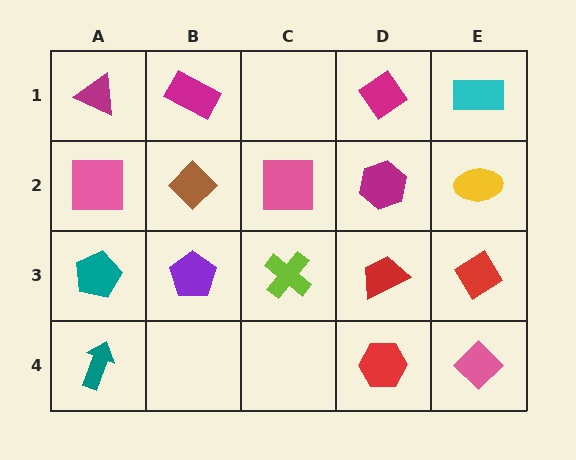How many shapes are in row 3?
5 shapes.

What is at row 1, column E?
A cyan rectangle.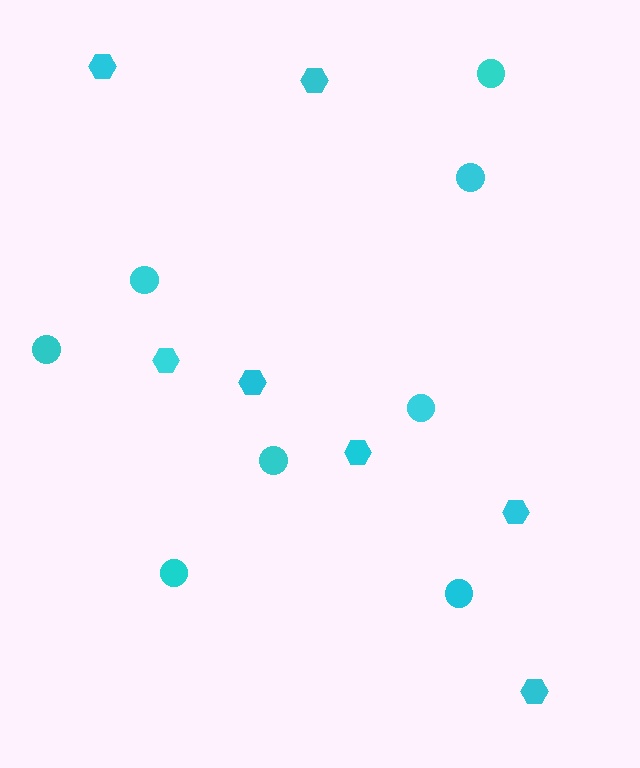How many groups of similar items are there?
There are 2 groups: one group of hexagons (7) and one group of circles (8).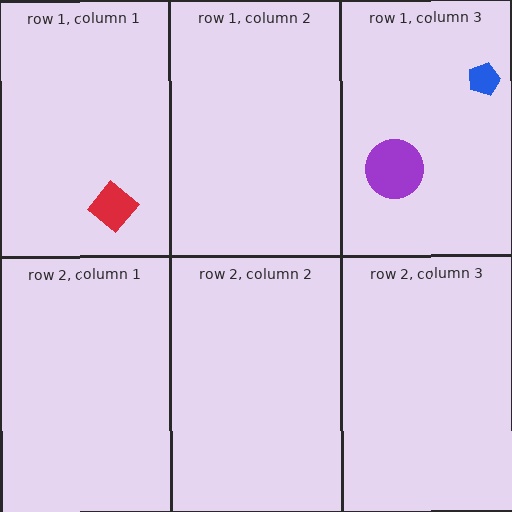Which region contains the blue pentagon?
The row 1, column 3 region.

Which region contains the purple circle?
The row 1, column 3 region.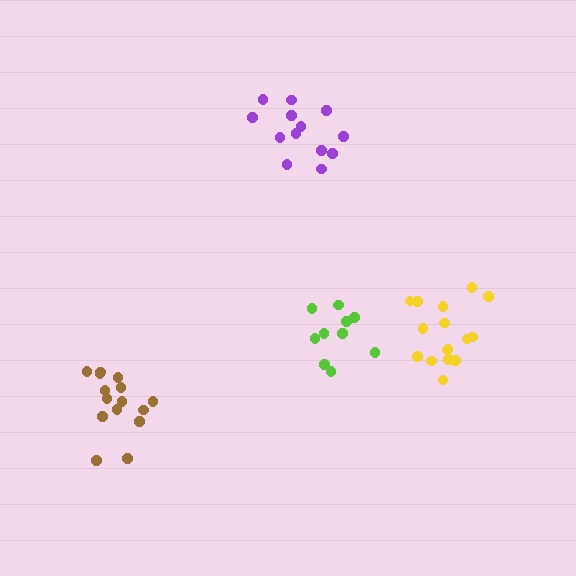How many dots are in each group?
Group 1: 10 dots, Group 2: 15 dots, Group 3: 13 dots, Group 4: 16 dots (54 total).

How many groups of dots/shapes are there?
There are 4 groups.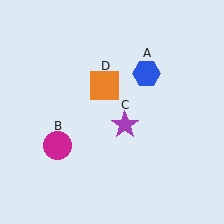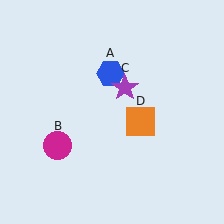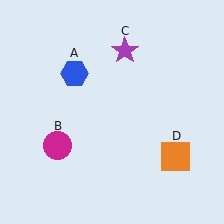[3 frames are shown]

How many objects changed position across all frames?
3 objects changed position: blue hexagon (object A), purple star (object C), orange square (object D).